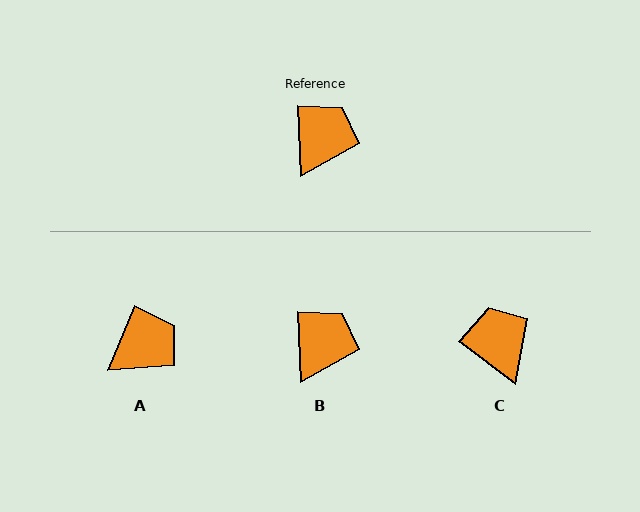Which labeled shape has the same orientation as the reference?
B.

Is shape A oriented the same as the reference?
No, it is off by about 24 degrees.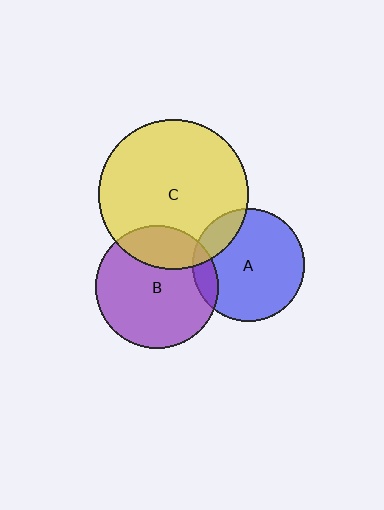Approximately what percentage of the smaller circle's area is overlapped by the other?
Approximately 10%.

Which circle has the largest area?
Circle C (yellow).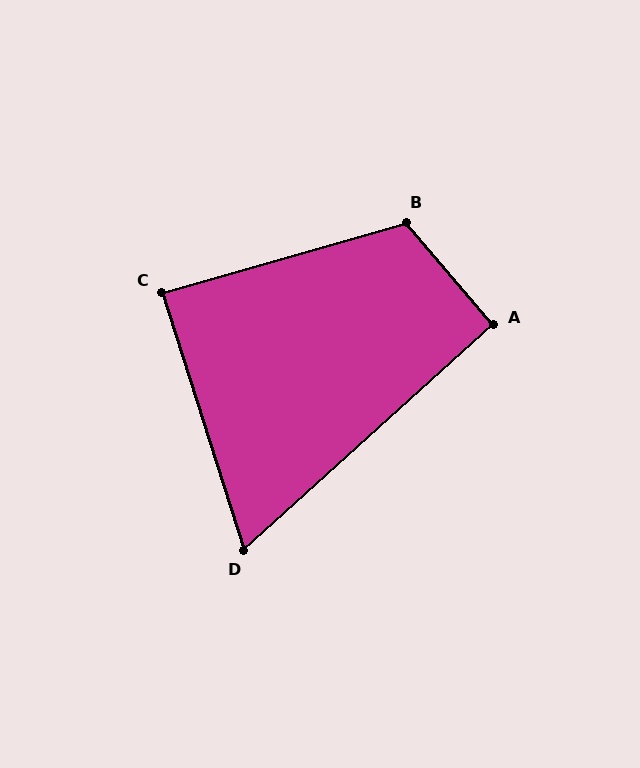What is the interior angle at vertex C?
Approximately 88 degrees (approximately right).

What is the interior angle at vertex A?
Approximately 92 degrees (approximately right).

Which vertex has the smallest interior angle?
D, at approximately 65 degrees.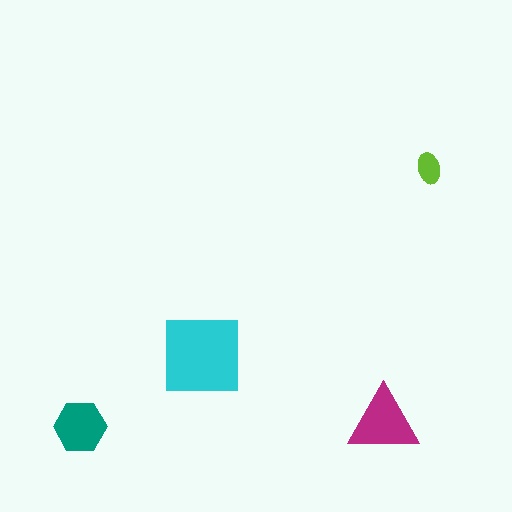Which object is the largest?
The cyan square.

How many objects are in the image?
There are 4 objects in the image.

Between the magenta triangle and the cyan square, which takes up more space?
The cyan square.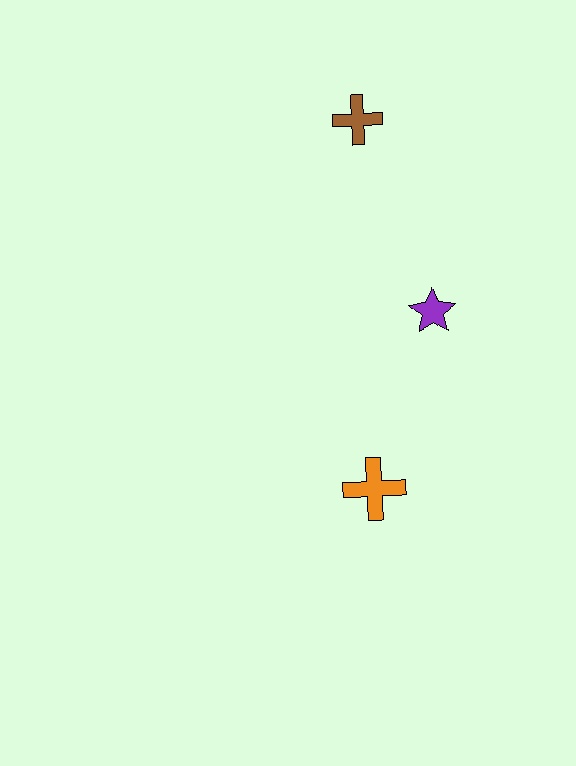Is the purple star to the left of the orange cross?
No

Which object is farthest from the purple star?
The brown cross is farthest from the purple star.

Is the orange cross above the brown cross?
No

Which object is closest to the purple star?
The orange cross is closest to the purple star.